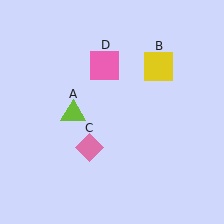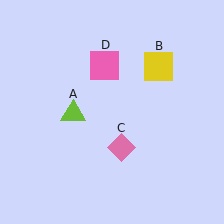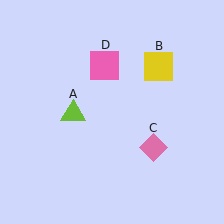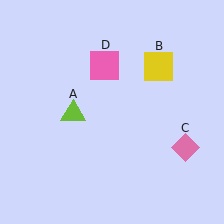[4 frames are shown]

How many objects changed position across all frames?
1 object changed position: pink diamond (object C).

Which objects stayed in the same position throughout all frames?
Lime triangle (object A) and yellow square (object B) and pink square (object D) remained stationary.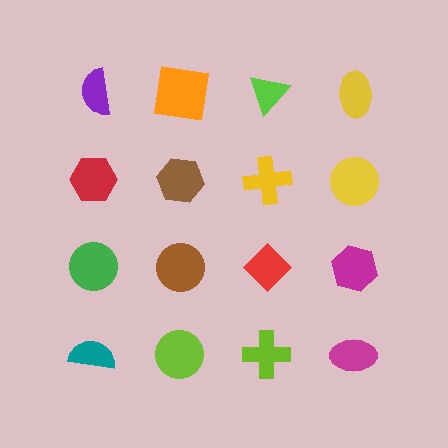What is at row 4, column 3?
A lime cross.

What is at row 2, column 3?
A yellow cross.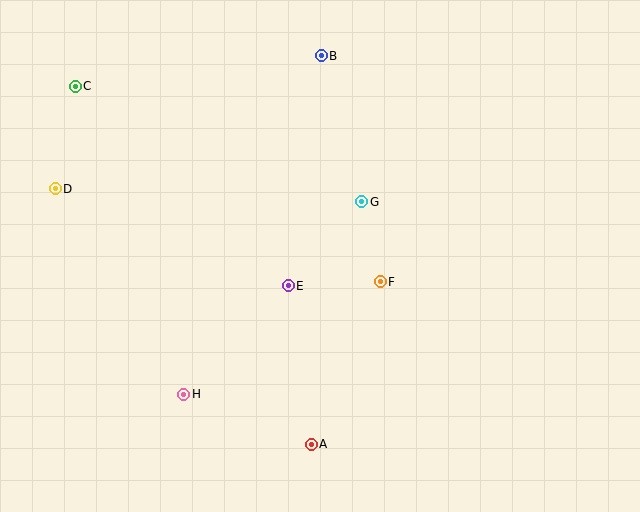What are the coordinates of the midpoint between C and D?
The midpoint between C and D is at (65, 137).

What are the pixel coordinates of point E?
Point E is at (288, 286).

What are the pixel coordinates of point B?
Point B is at (321, 56).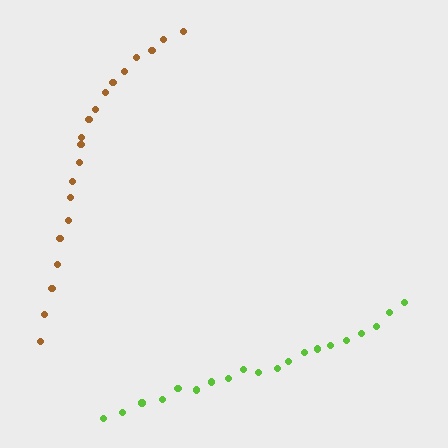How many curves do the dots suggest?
There are 2 distinct paths.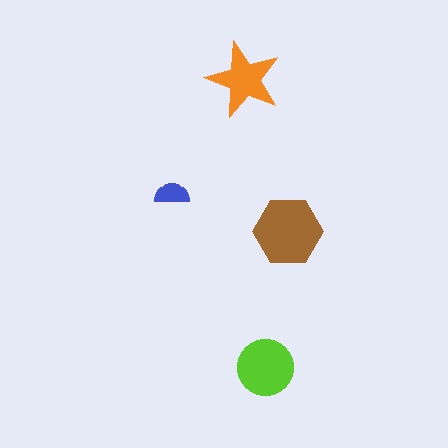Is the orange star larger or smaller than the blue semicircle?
Larger.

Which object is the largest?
The brown hexagon.